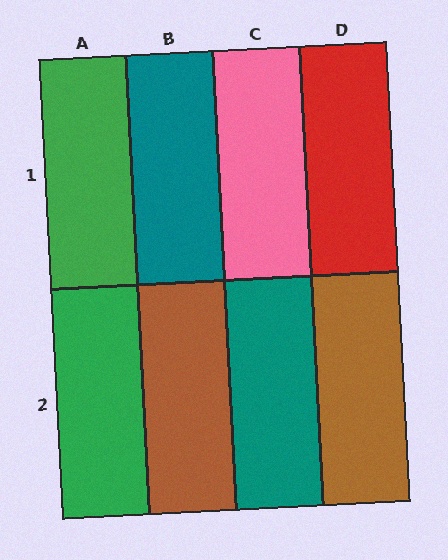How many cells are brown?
2 cells are brown.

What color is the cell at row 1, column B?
Teal.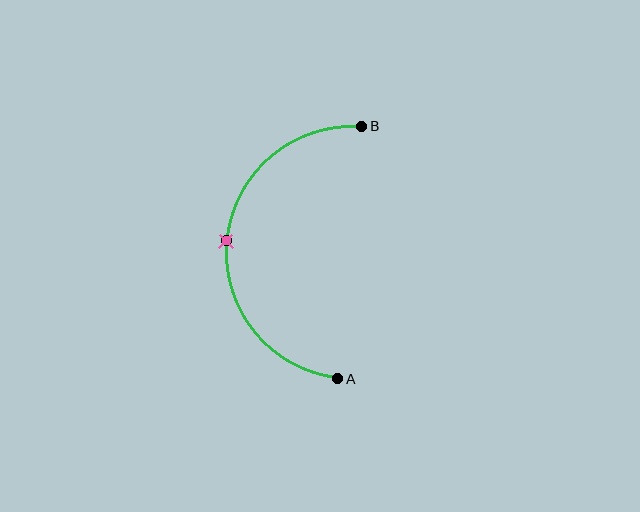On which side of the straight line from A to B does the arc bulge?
The arc bulges to the left of the straight line connecting A and B.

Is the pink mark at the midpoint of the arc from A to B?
Yes. The pink mark lies on the arc at equal arc-length from both A and B — it is the arc midpoint.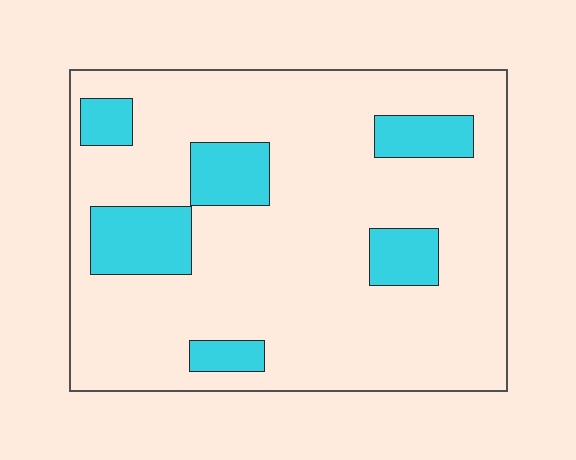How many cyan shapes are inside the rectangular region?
6.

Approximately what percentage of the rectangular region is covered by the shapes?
Approximately 20%.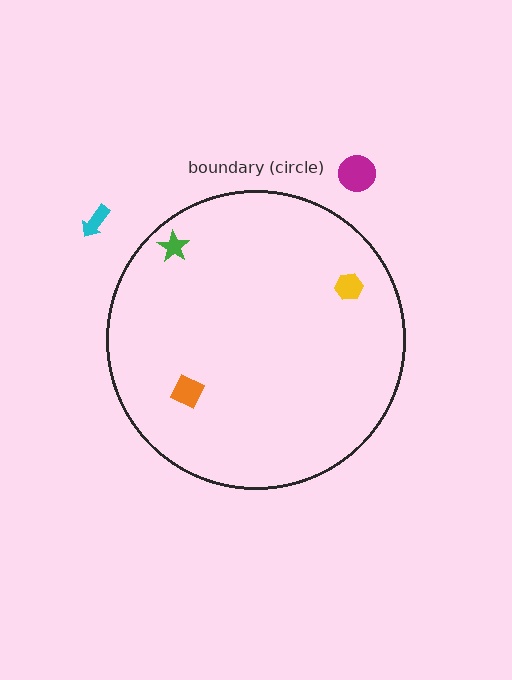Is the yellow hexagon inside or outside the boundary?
Inside.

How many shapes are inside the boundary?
3 inside, 2 outside.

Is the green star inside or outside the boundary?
Inside.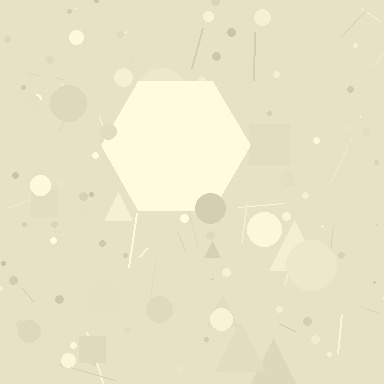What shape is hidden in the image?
A hexagon is hidden in the image.